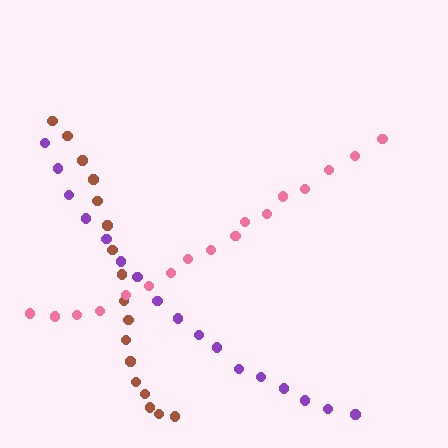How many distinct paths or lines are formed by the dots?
There are 3 distinct paths.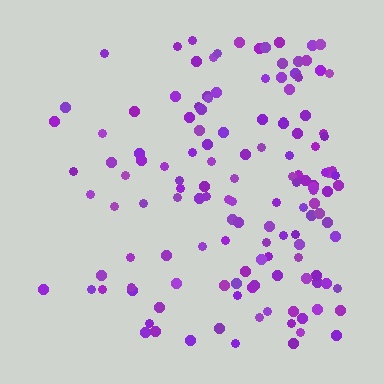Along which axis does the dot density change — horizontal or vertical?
Horizontal.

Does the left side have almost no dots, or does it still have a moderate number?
Still a moderate number, just noticeably fewer than the right.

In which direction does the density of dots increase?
From left to right, with the right side densest.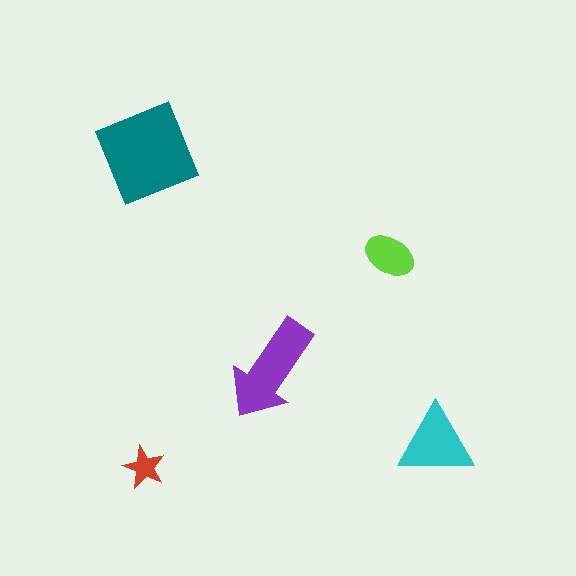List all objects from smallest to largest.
The red star, the lime ellipse, the cyan triangle, the purple arrow, the teal square.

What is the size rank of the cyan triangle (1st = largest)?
3rd.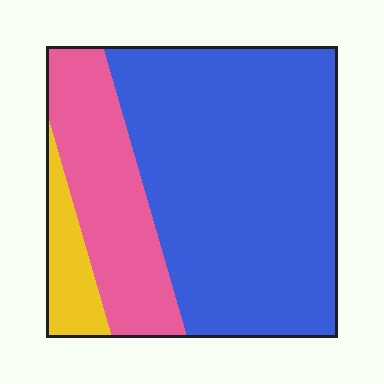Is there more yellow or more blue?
Blue.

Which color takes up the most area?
Blue, at roughly 65%.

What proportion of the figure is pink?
Pink takes up about one quarter (1/4) of the figure.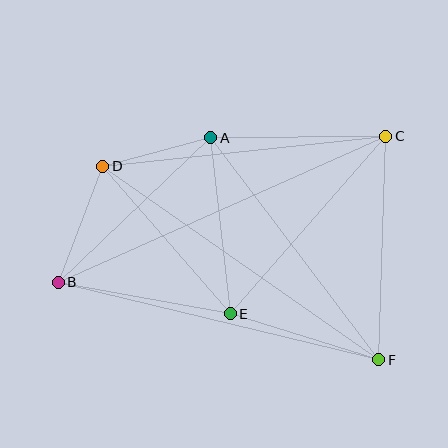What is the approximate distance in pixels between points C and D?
The distance between C and D is approximately 285 pixels.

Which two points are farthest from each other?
Points B and C are farthest from each other.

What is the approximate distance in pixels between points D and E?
The distance between D and E is approximately 195 pixels.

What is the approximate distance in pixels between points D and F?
The distance between D and F is approximately 337 pixels.